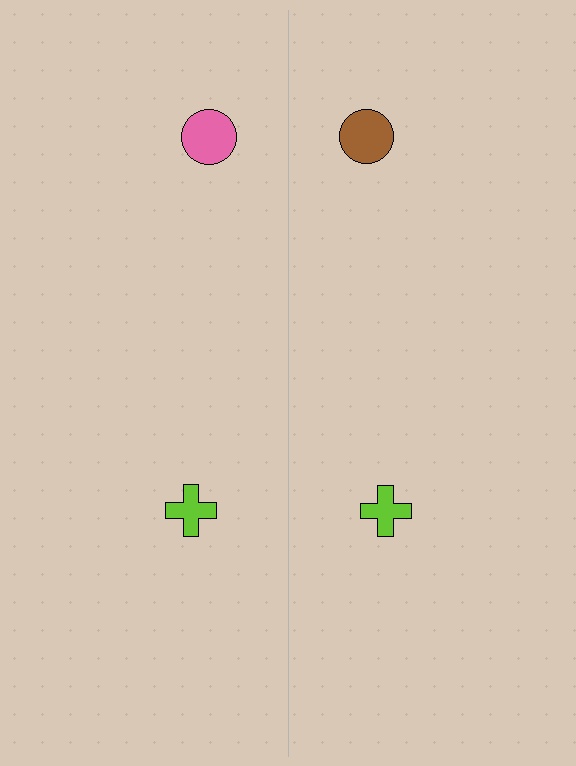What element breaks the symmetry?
The brown circle on the right side breaks the symmetry — its mirror counterpart is pink.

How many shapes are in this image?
There are 4 shapes in this image.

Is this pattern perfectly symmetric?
No, the pattern is not perfectly symmetric. The brown circle on the right side breaks the symmetry — its mirror counterpart is pink.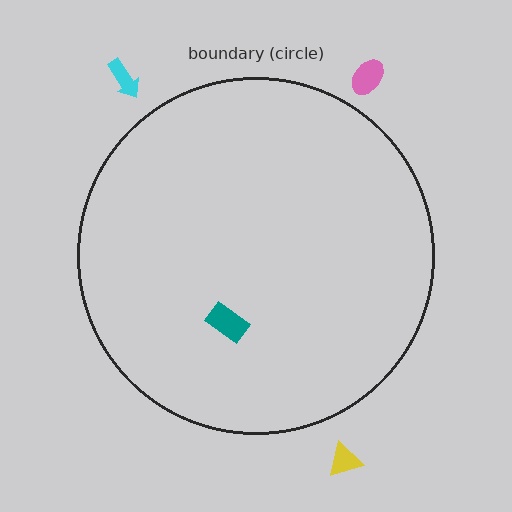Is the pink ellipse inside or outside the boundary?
Outside.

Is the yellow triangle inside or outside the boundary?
Outside.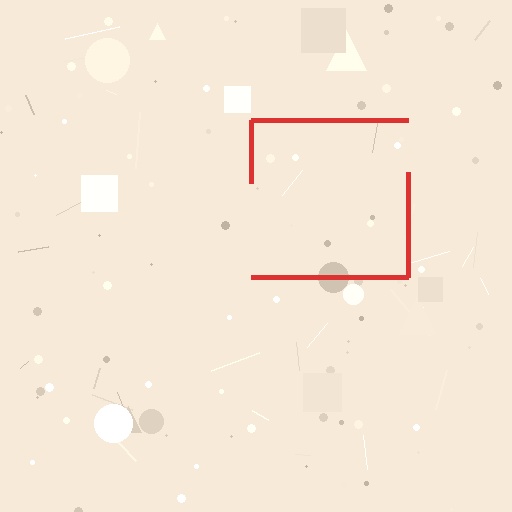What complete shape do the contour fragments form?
The contour fragments form a square.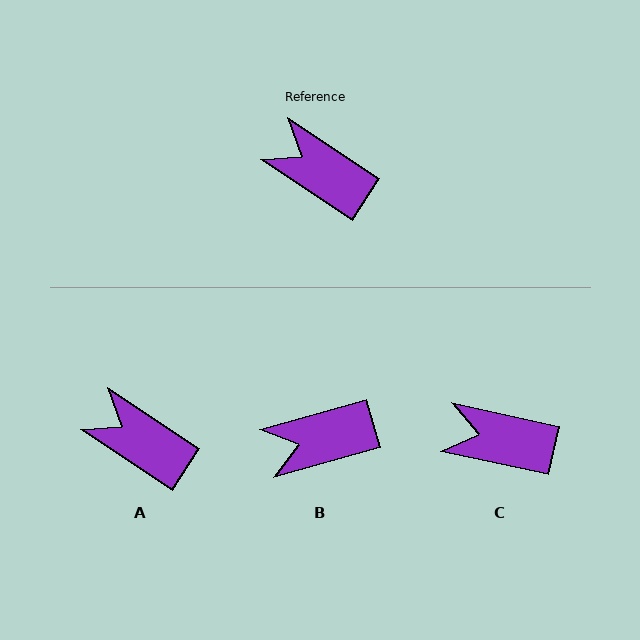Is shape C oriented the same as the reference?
No, it is off by about 21 degrees.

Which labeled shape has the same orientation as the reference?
A.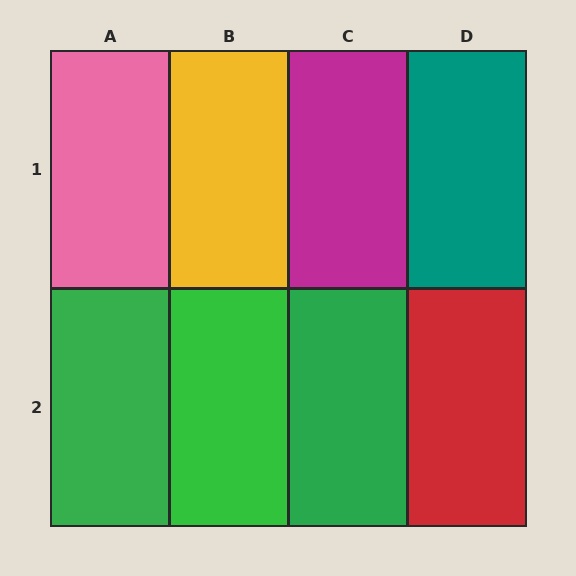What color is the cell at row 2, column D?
Red.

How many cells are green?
3 cells are green.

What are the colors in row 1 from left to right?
Pink, yellow, magenta, teal.